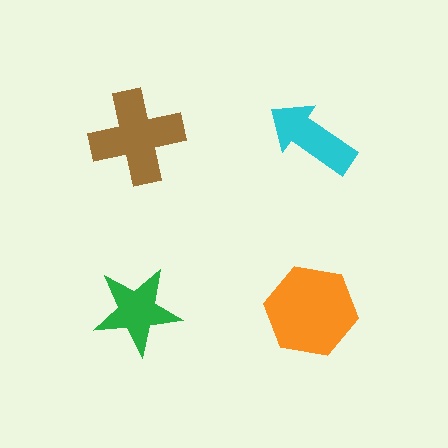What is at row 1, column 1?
A brown cross.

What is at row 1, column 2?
A cyan arrow.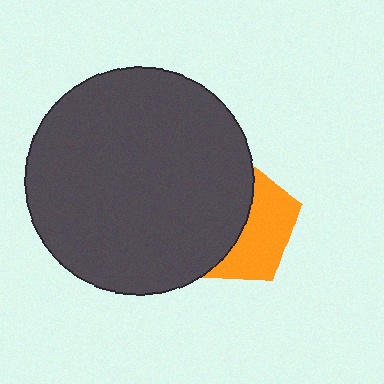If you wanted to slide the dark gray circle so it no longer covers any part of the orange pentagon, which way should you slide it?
Slide it left — that is the most direct way to separate the two shapes.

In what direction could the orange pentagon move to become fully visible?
The orange pentagon could move right. That would shift it out from behind the dark gray circle entirely.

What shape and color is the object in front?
The object in front is a dark gray circle.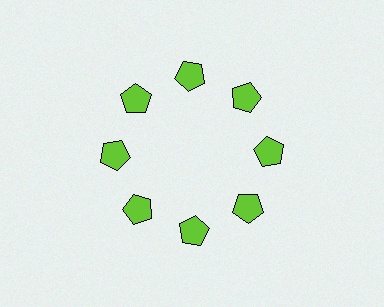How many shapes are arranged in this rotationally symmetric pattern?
There are 8 shapes, arranged in 8 groups of 1.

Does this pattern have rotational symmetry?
Yes, this pattern has 8-fold rotational symmetry. It looks the same after rotating 45 degrees around the center.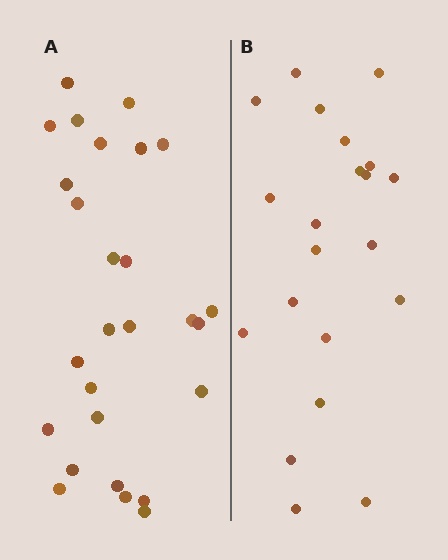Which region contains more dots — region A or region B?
Region A (the left region) has more dots.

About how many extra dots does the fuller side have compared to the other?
Region A has about 6 more dots than region B.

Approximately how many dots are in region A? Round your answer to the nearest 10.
About 30 dots. (The exact count is 27, which rounds to 30.)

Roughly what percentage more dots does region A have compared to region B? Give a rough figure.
About 30% more.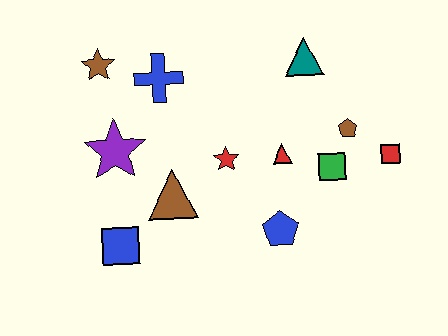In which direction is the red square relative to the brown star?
The red square is to the right of the brown star.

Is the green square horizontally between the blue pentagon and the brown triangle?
No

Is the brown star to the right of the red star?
No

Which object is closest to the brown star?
The blue cross is closest to the brown star.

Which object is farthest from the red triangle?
The brown star is farthest from the red triangle.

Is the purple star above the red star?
Yes